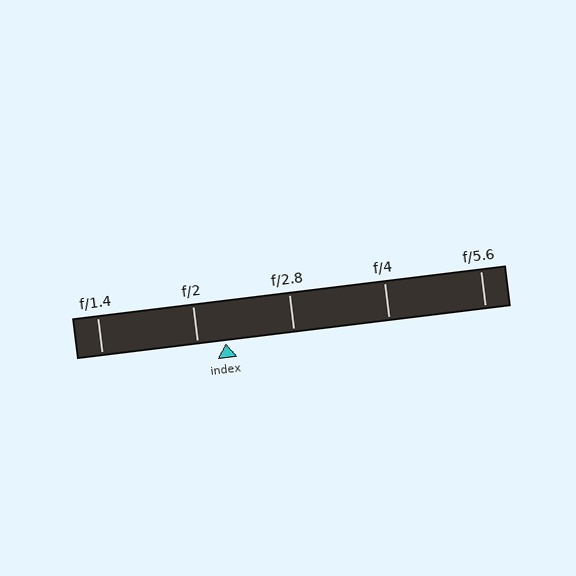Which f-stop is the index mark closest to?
The index mark is closest to f/2.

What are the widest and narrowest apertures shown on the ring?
The widest aperture shown is f/1.4 and the narrowest is f/5.6.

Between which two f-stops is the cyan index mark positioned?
The index mark is between f/2 and f/2.8.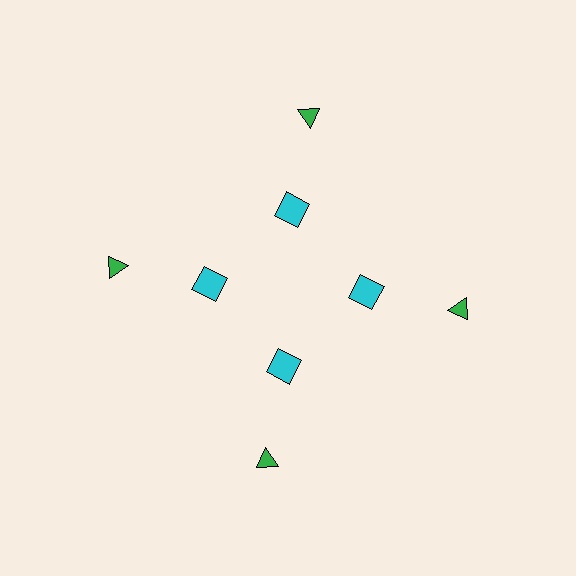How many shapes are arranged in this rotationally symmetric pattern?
There are 8 shapes, arranged in 4 groups of 2.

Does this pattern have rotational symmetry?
Yes, this pattern has 4-fold rotational symmetry. It looks the same after rotating 90 degrees around the center.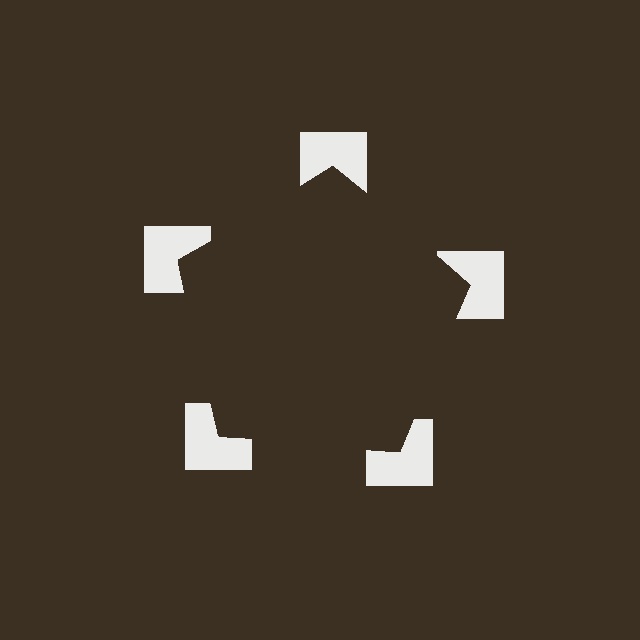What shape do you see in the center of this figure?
An illusory pentagon — its edges are inferred from the aligned wedge cuts in the notched squares, not physically drawn.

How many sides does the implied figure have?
5 sides.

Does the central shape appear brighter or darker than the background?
It typically appears slightly darker than the background, even though no actual brightness change is drawn.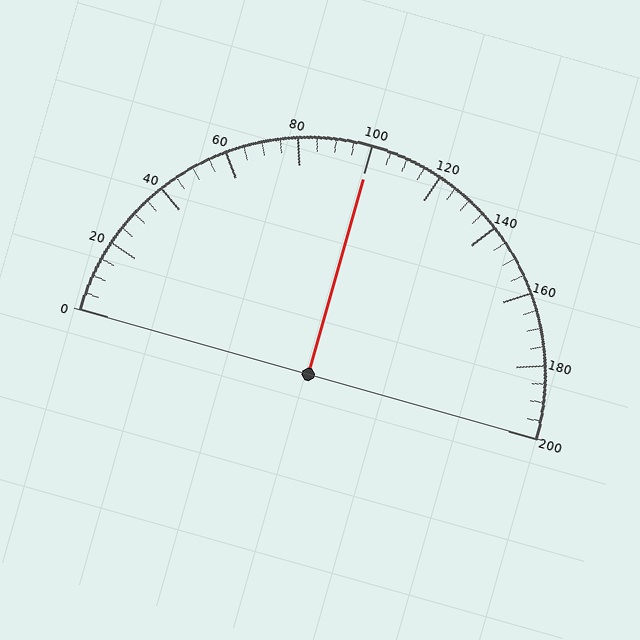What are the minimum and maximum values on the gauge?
The gauge ranges from 0 to 200.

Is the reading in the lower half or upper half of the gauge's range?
The reading is in the upper half of the range (0 to 200).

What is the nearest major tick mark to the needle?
The nearest major tick mark is 100.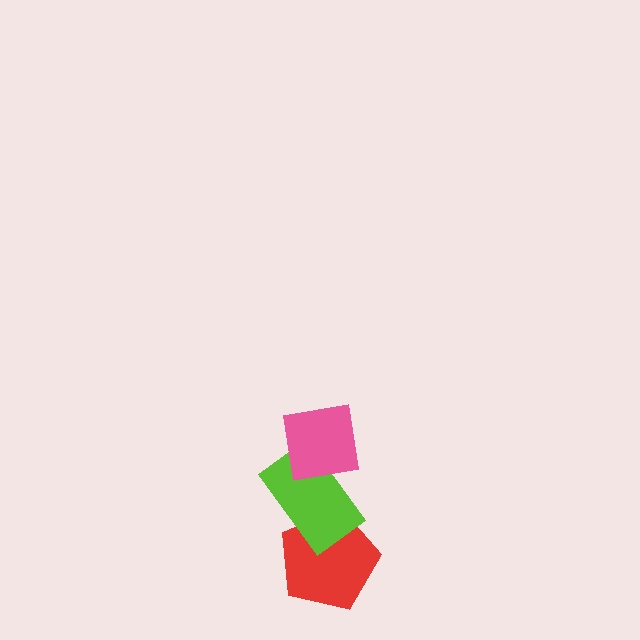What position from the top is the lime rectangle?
The lime rectangle is 2nd from the top.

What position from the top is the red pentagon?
The red pentagon is 3rd from the top.